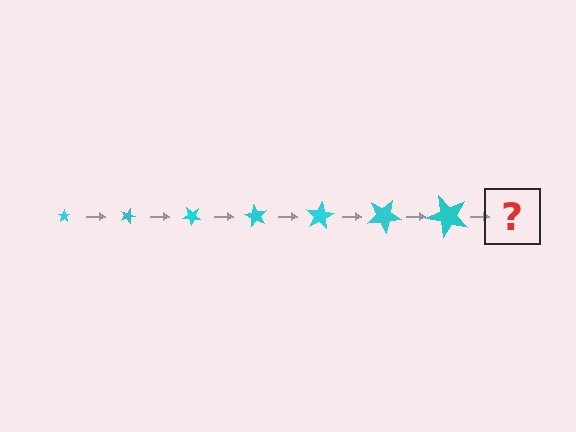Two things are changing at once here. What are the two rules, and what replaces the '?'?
The two rules are that the star grows larger each step and it rotates 20 degrees each step. The '?' should be a star, larger than the previous one and rotated 140 degrees from the start.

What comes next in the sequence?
The next element should be a star, larger than the previous one and rotated 140 degrees from the start.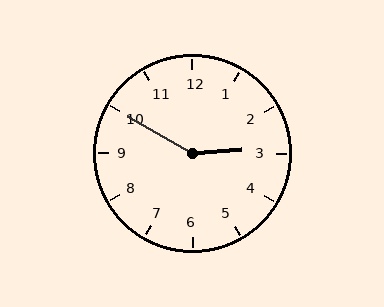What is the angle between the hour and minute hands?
Approximately 145 degrees.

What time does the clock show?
2:50.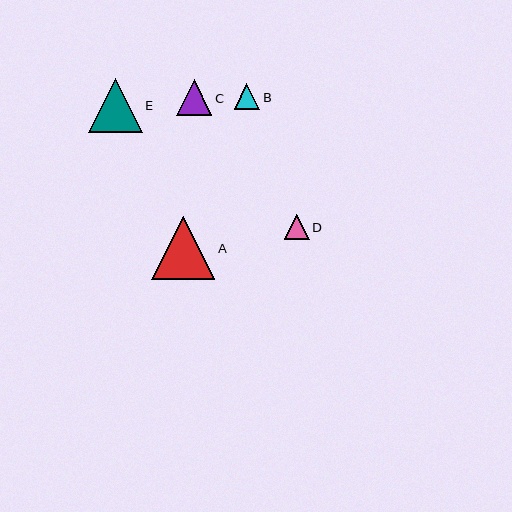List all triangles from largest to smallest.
From largest to smallest: A, E, C, B, D.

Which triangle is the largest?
Triangle A is the largest with a size of approximately 63 pixels.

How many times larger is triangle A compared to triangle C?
Triangle A is approximately 1.8 times the size of triangle C.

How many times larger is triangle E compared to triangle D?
Triangle E is approximately 2.2 times the size of triangle D.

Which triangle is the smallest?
Triangle D is the smallest with a size of approximately 25 pixels.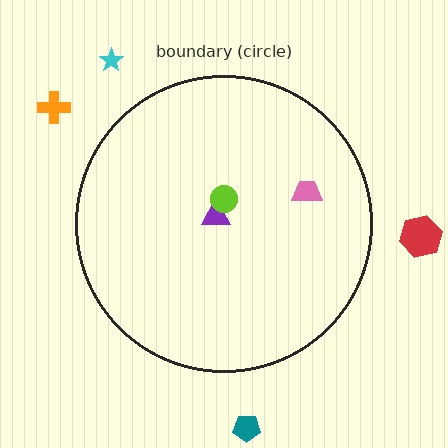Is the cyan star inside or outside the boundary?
Outside.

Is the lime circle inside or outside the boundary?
Inside.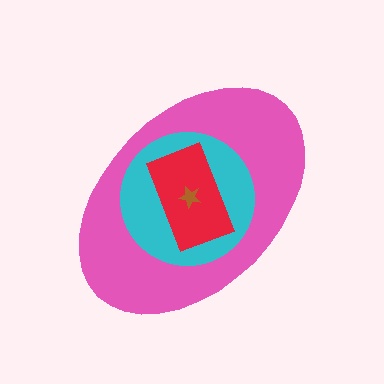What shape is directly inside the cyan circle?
The red rectangle.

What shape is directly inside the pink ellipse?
The cyan circle.